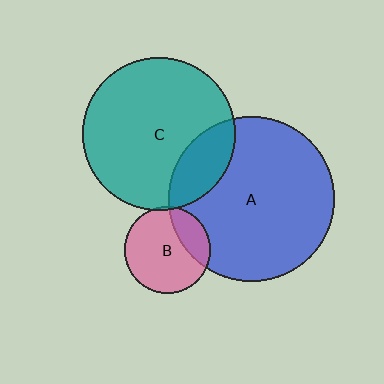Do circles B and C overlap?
Yes.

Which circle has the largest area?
Circle A (blue).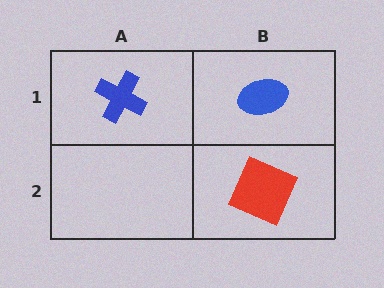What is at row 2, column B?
A red square.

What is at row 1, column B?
A blue ellipse.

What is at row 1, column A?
A blue cross.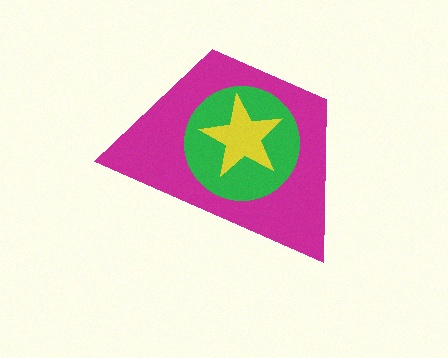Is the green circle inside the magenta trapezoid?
Yes.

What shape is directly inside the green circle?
The yellow star.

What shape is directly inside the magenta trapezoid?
The green circle.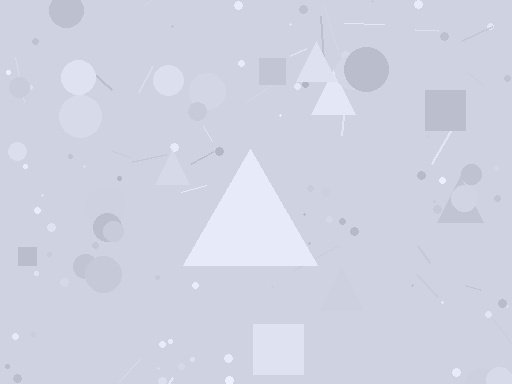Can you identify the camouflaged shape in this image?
The camouflaged shape is a triangle.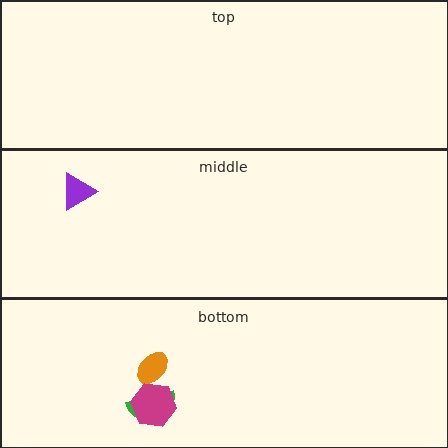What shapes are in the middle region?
The purple triangle.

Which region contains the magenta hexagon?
The bottom region.